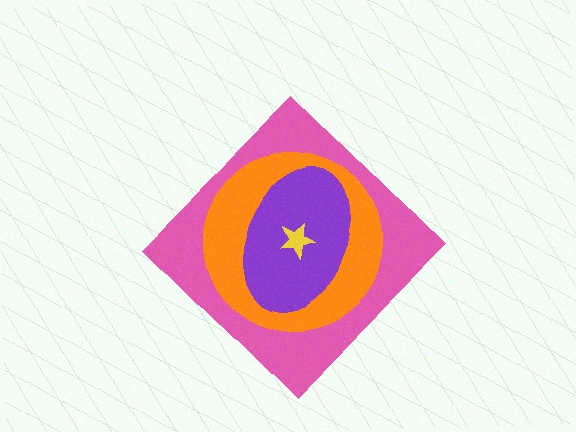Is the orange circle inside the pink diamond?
Yes.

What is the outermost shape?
The pink diamond.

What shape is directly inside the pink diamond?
The orange circle.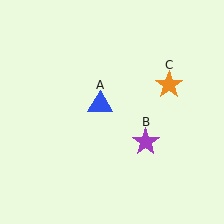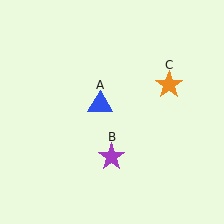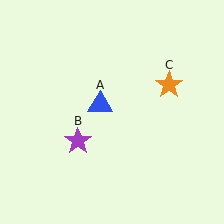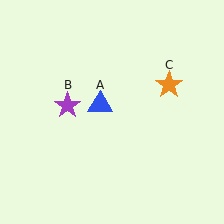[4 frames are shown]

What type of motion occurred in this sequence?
The purple star (object B) rotated clockwise around the center of the scene.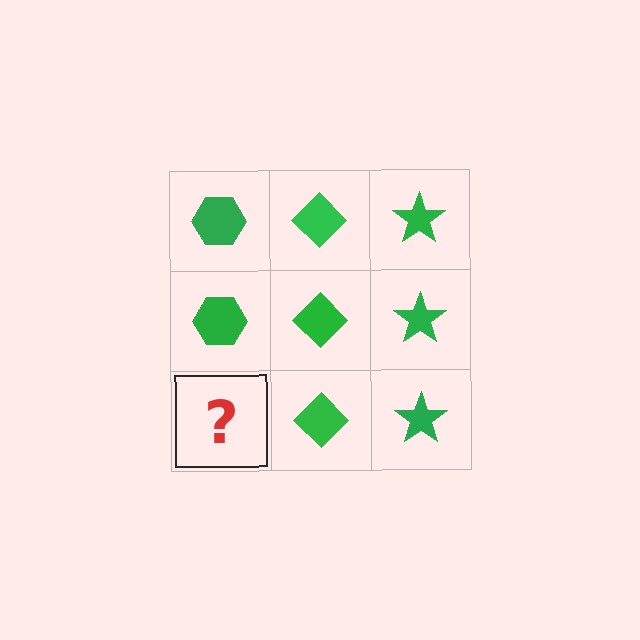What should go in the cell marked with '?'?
The missing cell should contain a green hexagon.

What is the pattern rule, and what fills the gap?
The rule is that each column has a consistent shape. The gap should be filled with a green hexagon.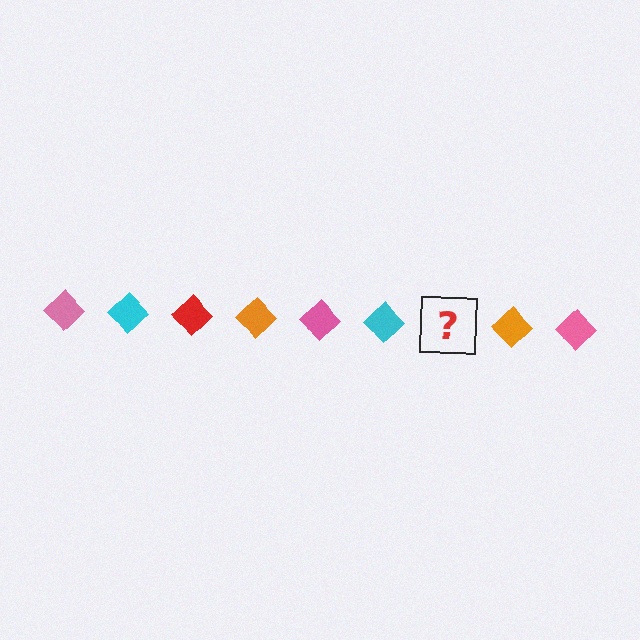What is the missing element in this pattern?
The missing element is a red diamond.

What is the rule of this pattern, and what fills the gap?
The rule is that the pattern cycles through pink, cyan, red, orange diamonds. The gap should be filled with a red diamond.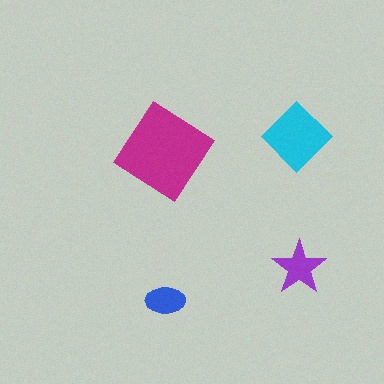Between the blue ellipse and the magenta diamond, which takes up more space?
The magenta diamond.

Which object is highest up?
The cyan diamond is topmost.